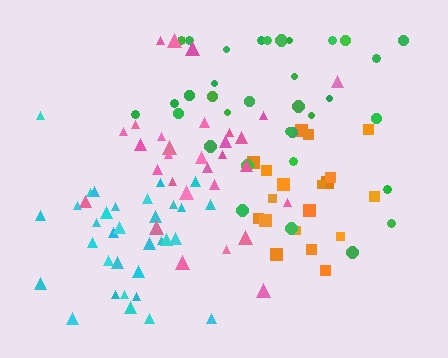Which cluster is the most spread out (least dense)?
Green.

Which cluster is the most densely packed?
Orange.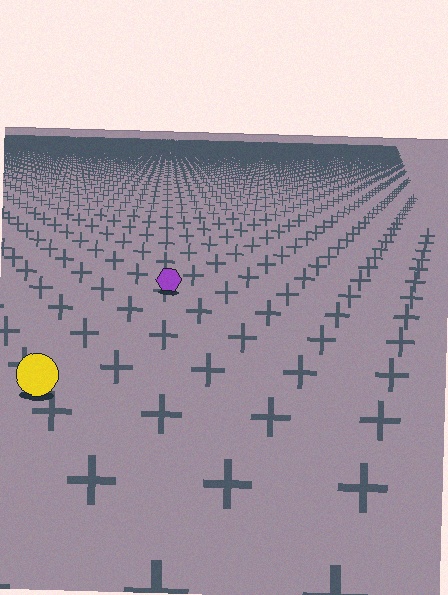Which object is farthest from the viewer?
The purple hexagon is farthest from the viewer. It appears smaller and the ground texture around it is denser.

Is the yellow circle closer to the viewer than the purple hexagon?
Yes. The yellow circle is closer — you can tell from the texture gradient: the ground texture is coarser near it.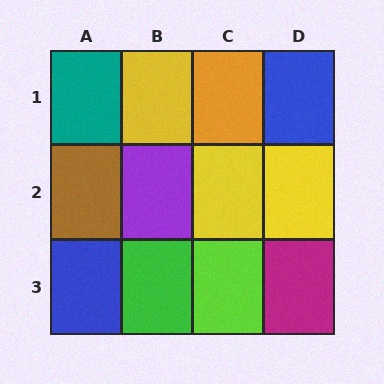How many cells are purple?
1 cell is purple.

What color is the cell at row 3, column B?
Green.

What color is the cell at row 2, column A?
Brown.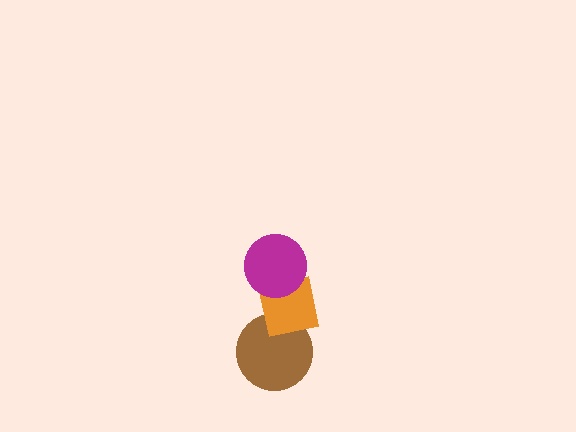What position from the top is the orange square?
The orange square is 2nd from the top.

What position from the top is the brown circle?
The brown circle is 3rd from the top.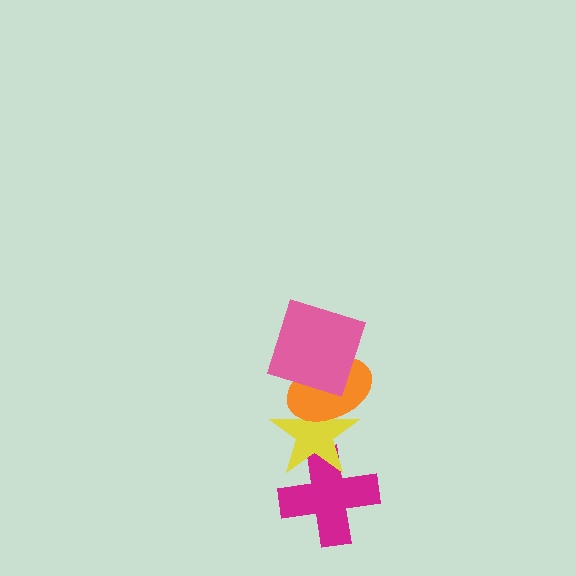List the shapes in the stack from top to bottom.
From top to bottom: the pink square, the orange ellipse, the yellow star, the magenta cross.